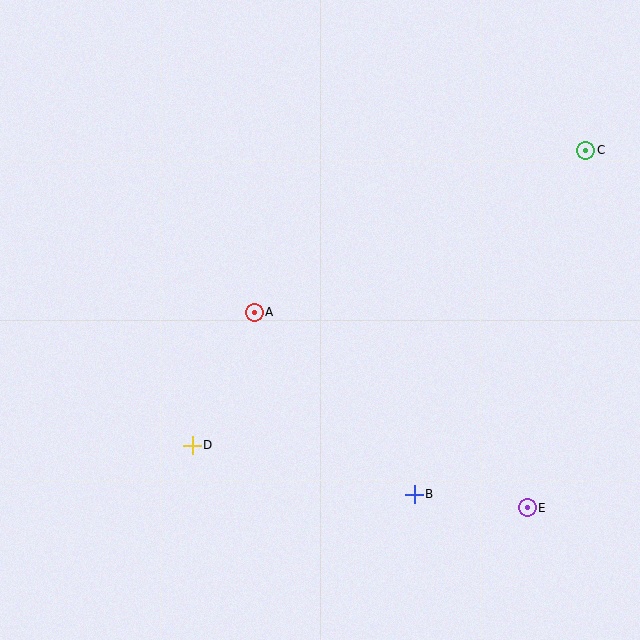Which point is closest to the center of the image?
Point A at (254, 312) is closest to the center.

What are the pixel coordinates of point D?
Point D is at (192, 445).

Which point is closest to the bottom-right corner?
Point E is closest to the bottom-right corner.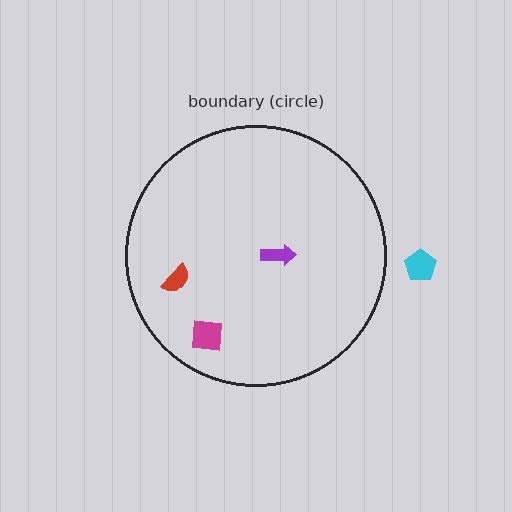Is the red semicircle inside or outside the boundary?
Inside.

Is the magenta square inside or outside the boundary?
Inside.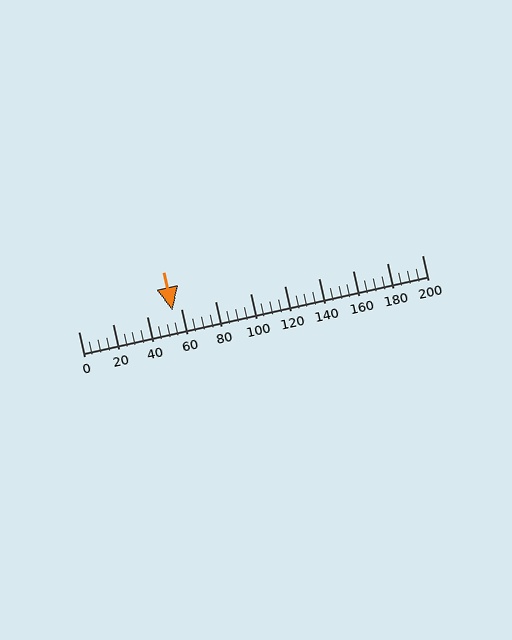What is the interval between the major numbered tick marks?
The major tick marks are spaced 20 units apart.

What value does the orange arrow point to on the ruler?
The orange arrow points to approximately 55.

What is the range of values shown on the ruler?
The ruler shows values from 0 to 200.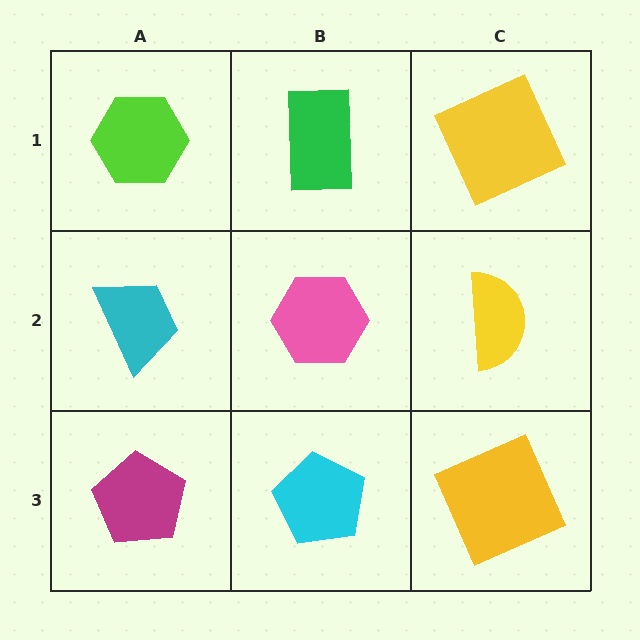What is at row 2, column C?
A yellow semicircle.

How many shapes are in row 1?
3 shapes.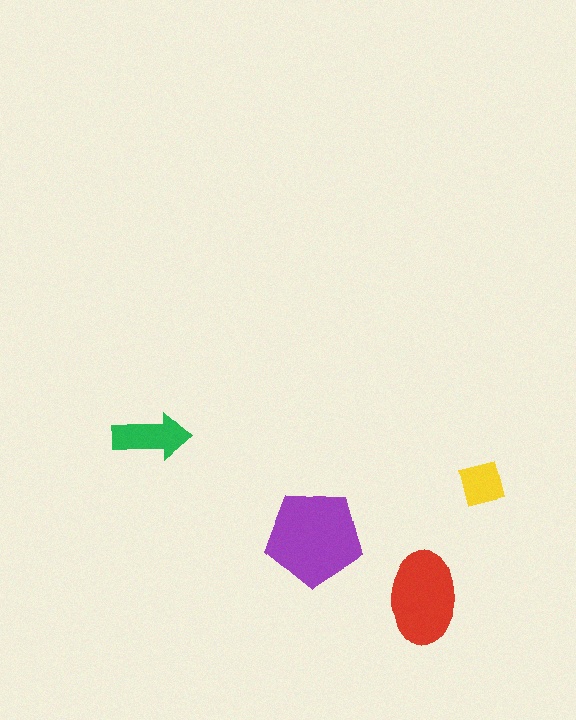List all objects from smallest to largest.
The yellow square, the green arrow, the red ellipse, the purple pentagon.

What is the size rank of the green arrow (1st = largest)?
3rd.